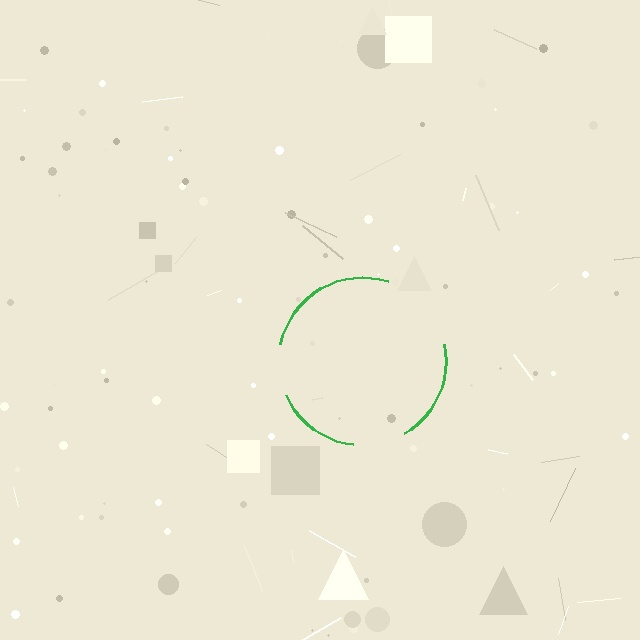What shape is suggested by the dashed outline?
The dashed outline suggests a circle.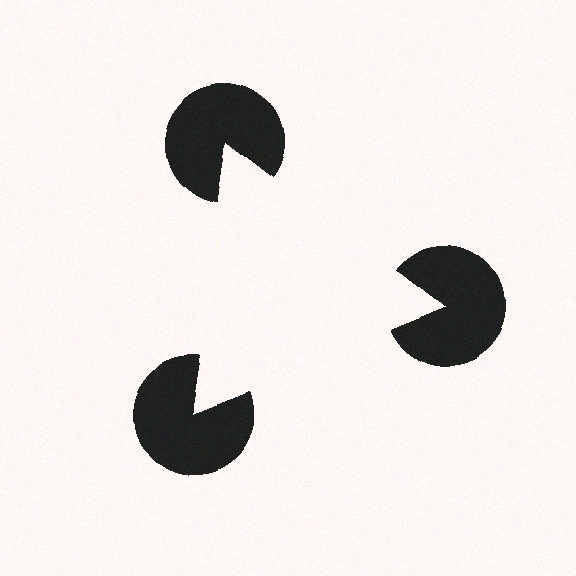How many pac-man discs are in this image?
There are 3 — one at each vertex of the illusory triangle.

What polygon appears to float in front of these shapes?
An illusory triangle — its edges are inferred from the aligned wedge cuts in the pac-man discs, not physically drawn.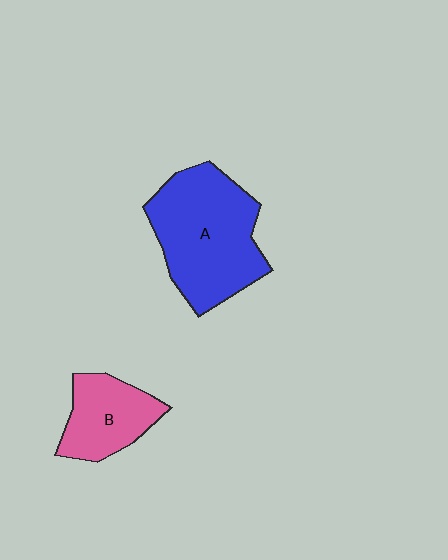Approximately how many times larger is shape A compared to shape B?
Approximately 1.9 times.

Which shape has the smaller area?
Shape B (pink).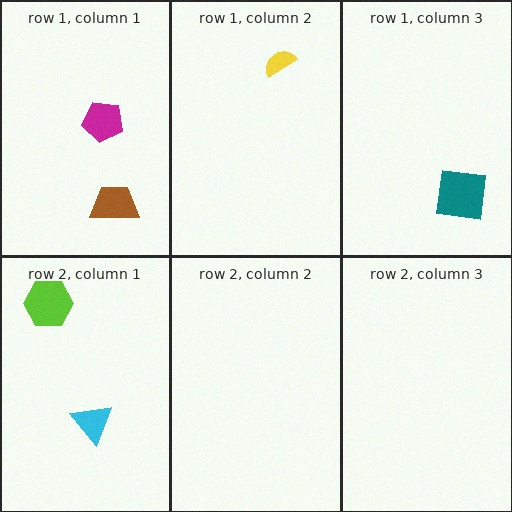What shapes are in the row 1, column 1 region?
The brown trapezoid, the magenta pentagon.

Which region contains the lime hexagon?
The row 2, column 1 region.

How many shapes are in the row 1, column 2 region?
1.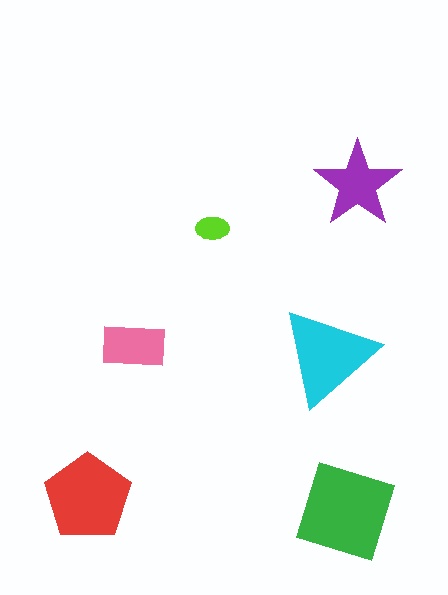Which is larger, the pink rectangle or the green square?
The green square.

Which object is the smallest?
The lime ellipse.